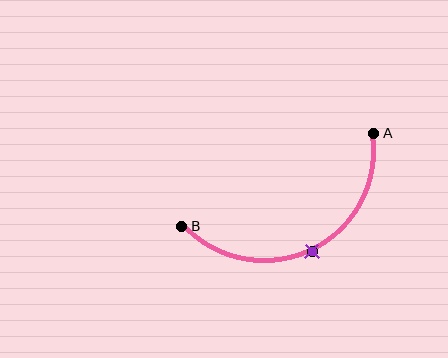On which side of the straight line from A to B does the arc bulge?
The arc bulges below the straight line connecting A and B.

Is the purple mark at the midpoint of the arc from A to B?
Yes. The purple mark lies on the arc at equal arc-length from both A and B — it is the arc midpoint.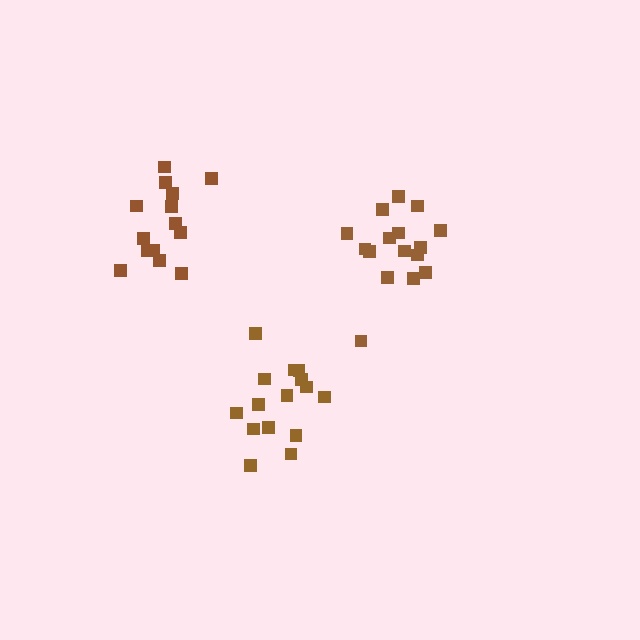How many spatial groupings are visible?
There are 3 spatial groupings.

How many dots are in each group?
Group 1: 15 dots, Group 2: 16 dots, Group 3: 14 dots (45 total).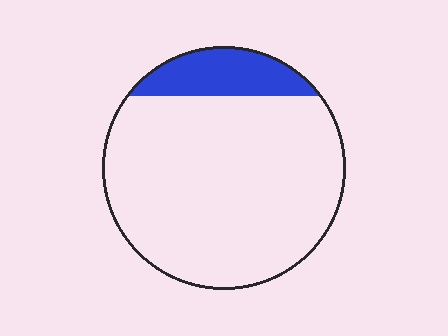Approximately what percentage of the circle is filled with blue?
Approximately 15%.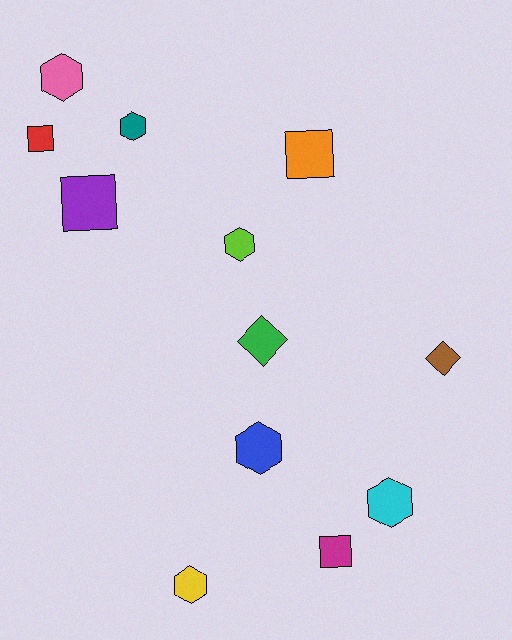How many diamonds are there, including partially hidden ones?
There are 2 diamonds.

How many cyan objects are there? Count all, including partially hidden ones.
There is 1 cyan object.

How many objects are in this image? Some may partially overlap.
There are 12 objects.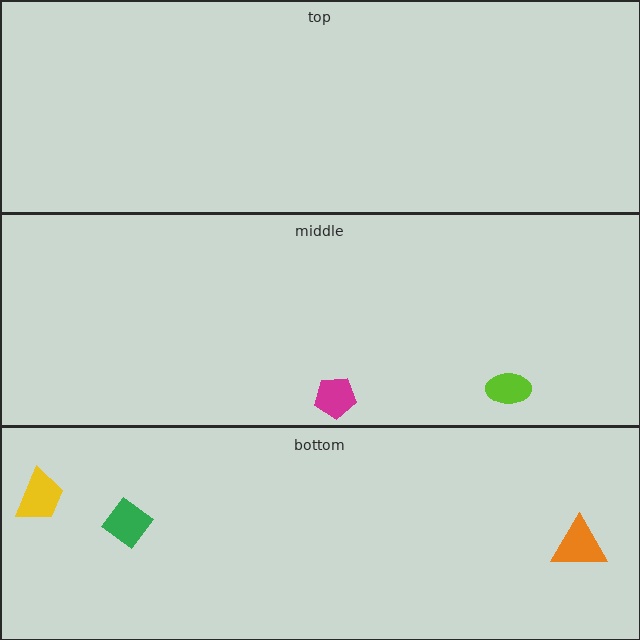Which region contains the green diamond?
The bottom region.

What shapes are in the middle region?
The lime ellipse, the magenta pentagon.